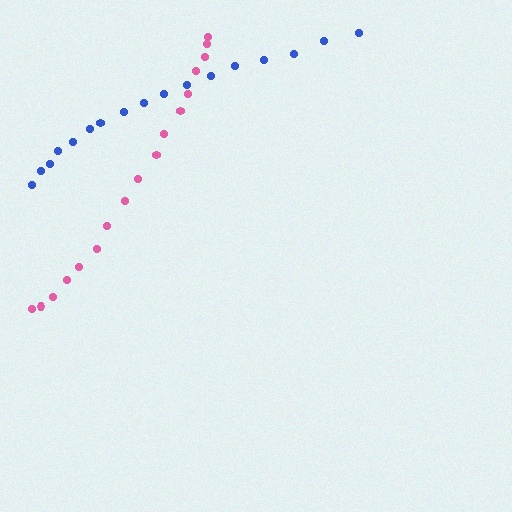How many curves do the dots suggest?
There are 2 distinct paths.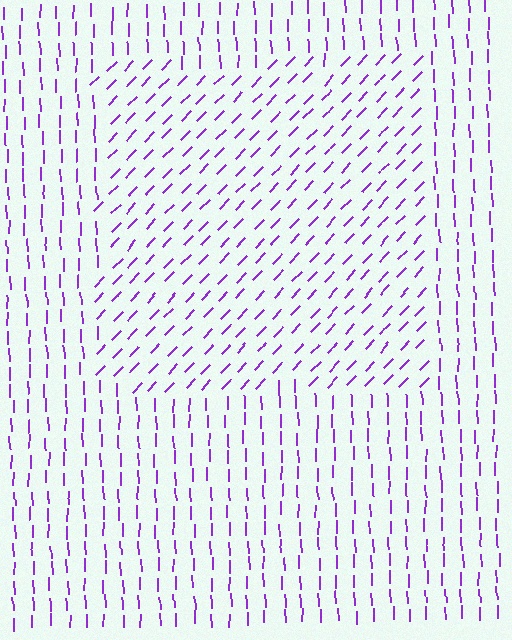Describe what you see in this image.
The image is filled with small purple line segments. A rectangle region in the image has lines oriented differently from the surrounding lines, creating a visible texture boundary.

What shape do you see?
I see a rectangle.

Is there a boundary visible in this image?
Yes, there is a texture boundary formed by a change in line orientation.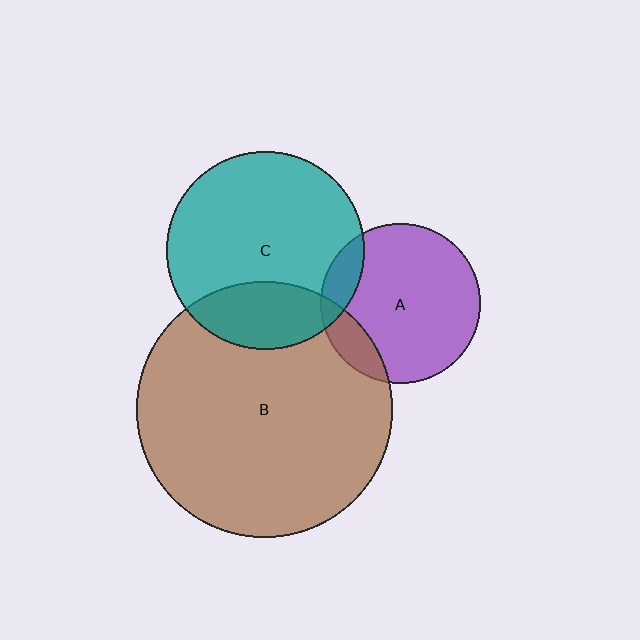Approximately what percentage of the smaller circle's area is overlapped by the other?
Approximately 10%.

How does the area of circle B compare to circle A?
Approximately 2.6 times.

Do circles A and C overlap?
Yes.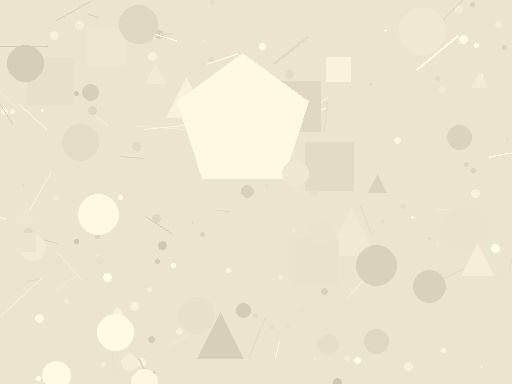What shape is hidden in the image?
A pentagon is hidden in the image.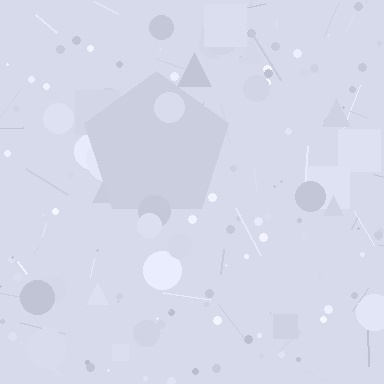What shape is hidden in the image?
A pentagon is hidden in the image.